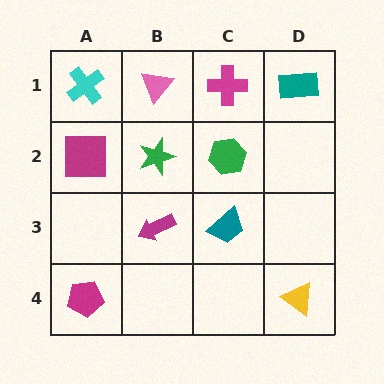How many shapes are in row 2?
3 shapes.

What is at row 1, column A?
A cyan cross.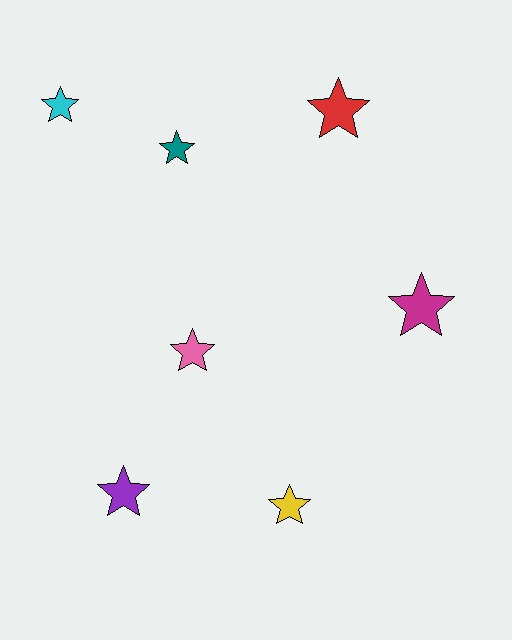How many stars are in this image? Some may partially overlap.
There are 7 stars.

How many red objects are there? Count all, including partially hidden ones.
There is 1 red object.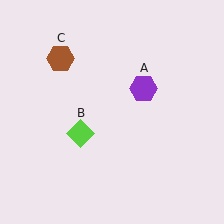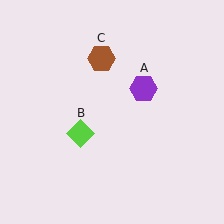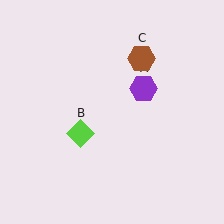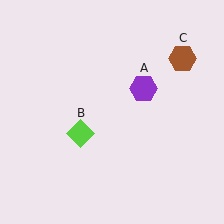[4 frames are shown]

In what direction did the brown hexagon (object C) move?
The brown hexagon (object C) moved right.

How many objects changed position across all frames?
1 object changed position: brown hexagon (object C).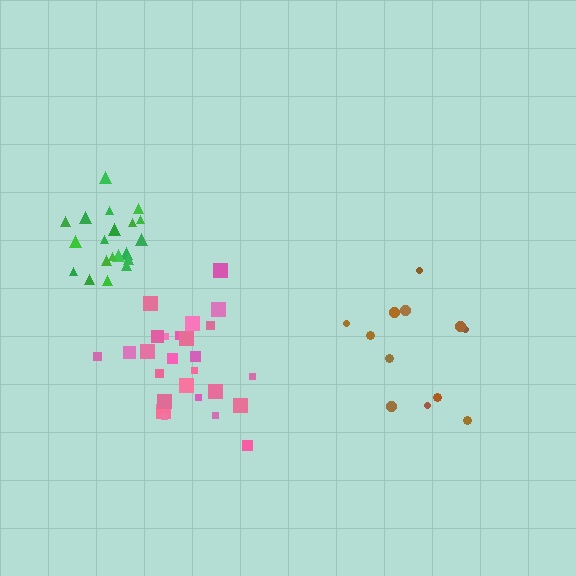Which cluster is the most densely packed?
Green.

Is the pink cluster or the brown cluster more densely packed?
Pink.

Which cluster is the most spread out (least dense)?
Brown.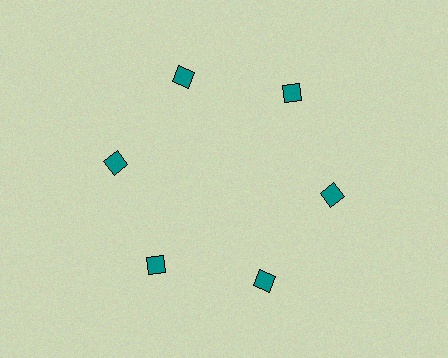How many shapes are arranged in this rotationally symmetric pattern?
There are 6 shapes, arranged in 6 groups of 1.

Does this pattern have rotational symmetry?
Yes, this pattern has 6-fold rotational symmetry. It looks the same after rotating 60 degrees around the center.